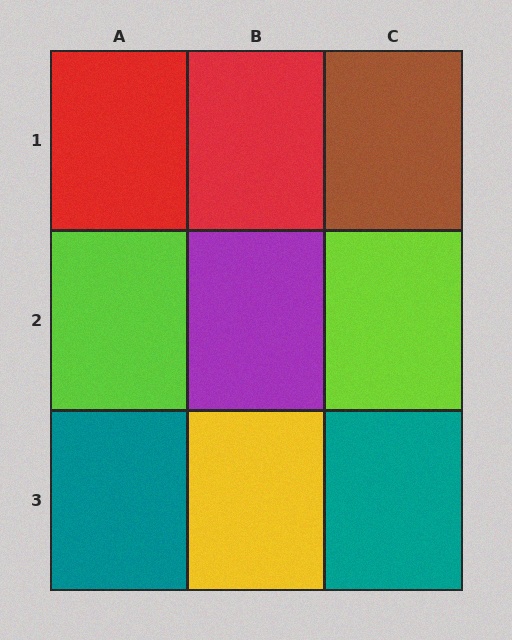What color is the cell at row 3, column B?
Yellow.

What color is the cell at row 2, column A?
Lime.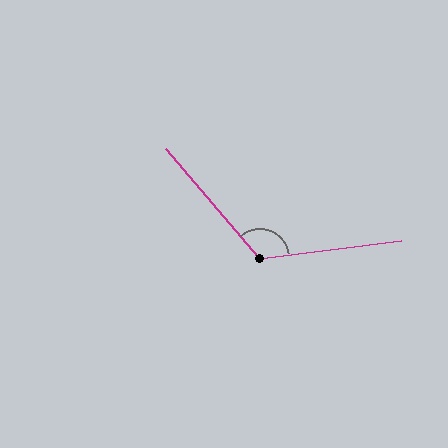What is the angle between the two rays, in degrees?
Approximately 124 degrees.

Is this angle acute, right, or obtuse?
It is obtuse.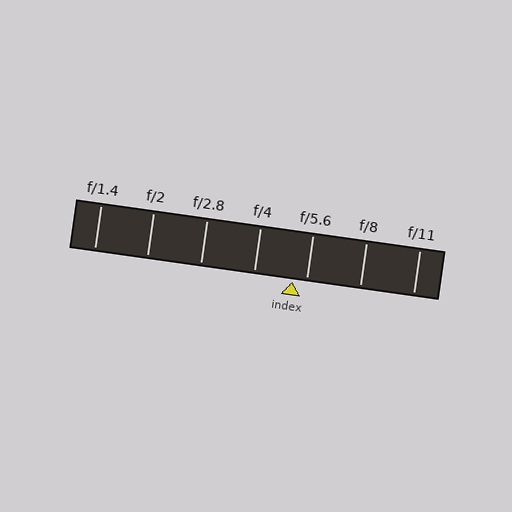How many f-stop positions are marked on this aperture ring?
There are 7 f-stop positions marked.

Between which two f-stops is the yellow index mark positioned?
The index mark is between f/4 and f/5.6.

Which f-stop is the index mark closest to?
The index mark is closest to f/5.6.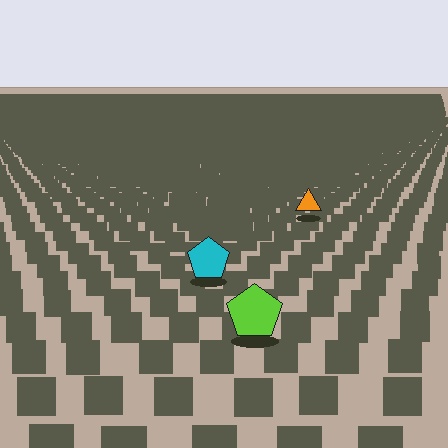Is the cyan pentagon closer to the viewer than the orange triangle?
Yes. The cyan pentagon is closer — you can tell from the texture gradient: the ground texture is coarser near it.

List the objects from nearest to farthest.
From nearest to farthest: the lime pentagon, the cyan pentagon, the orange triangle.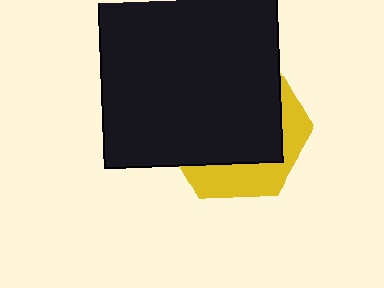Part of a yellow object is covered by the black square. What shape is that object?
It is a hexagon.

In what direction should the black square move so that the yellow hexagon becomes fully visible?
The black square should move up. That is the shortest direction to clear the overlap and leave the yellow hexagon fully visible.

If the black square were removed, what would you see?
You would see the complete yellow hexagon.